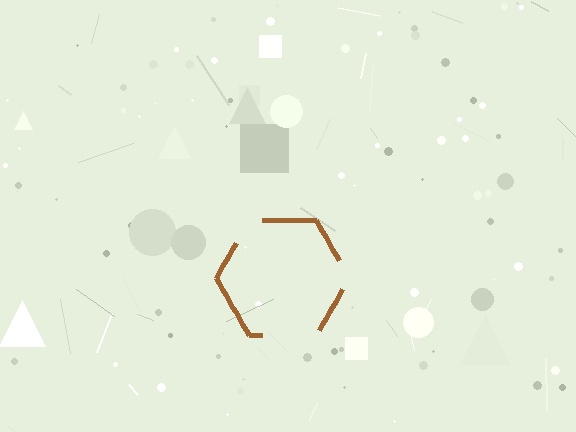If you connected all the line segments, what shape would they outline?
They would outline a hexagon.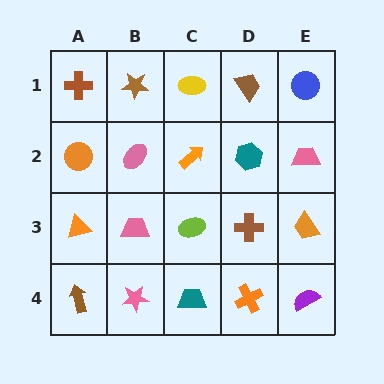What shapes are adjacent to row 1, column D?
A teal hexagon (row 2, column D), a yellow ellipse (row 1, column C), a blue circle (row 1, column E).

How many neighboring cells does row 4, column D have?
3.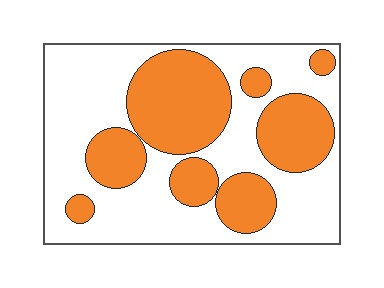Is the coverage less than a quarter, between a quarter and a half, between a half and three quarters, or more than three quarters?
Between a quarter and a half.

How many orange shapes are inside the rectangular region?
8.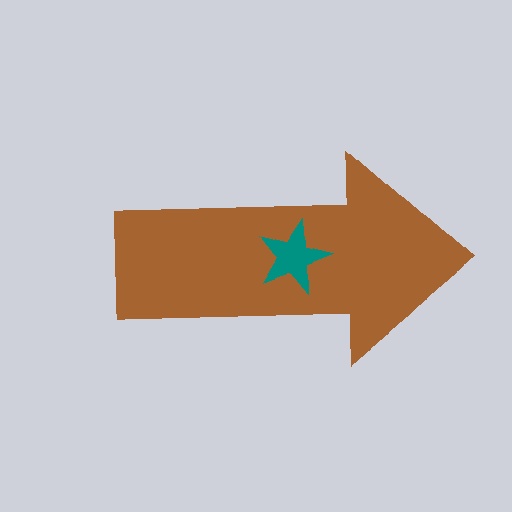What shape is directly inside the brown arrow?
The teal star.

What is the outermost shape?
The brown arrow.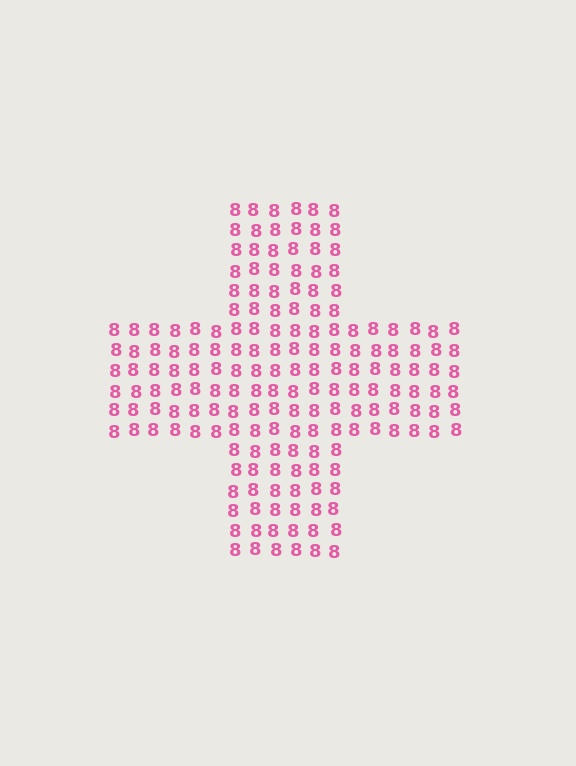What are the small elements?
The small elements are digit 8's.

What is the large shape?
The large shape is a cross.